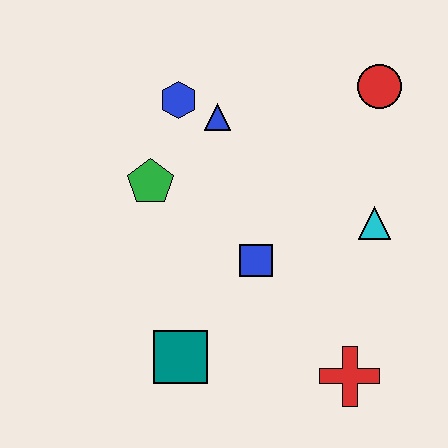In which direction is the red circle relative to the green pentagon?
The red circle is to the right of the green pentagon.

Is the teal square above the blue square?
No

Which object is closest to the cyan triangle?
The blue square is closest to the cyan triangle.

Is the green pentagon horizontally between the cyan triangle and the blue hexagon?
No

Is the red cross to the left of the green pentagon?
No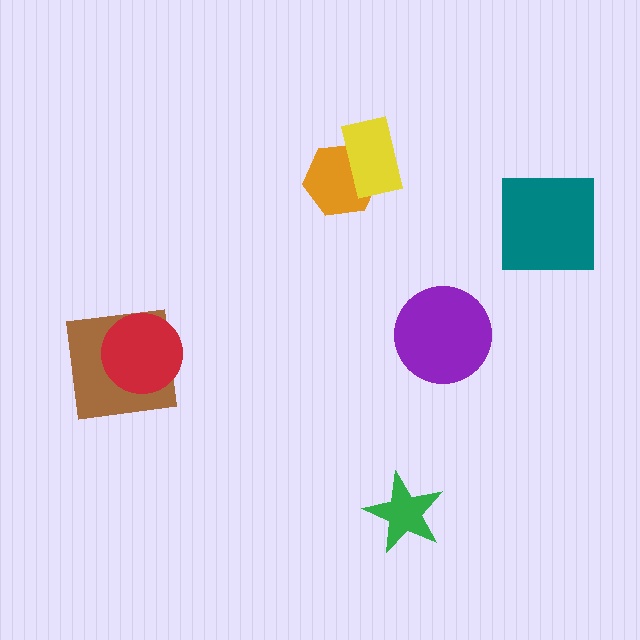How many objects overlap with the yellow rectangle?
1 object overlaps with the yellow rectangle.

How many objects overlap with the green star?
0 objects overlap with the green star.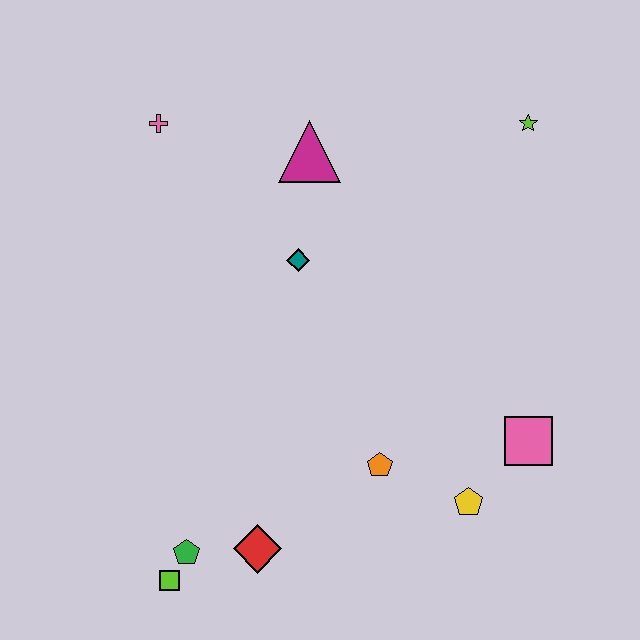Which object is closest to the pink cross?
The magenta triangle is closest to the pink cross.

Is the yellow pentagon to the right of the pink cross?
Yes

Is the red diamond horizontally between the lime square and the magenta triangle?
Yes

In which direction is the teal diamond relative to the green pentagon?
The teal diamond is above the green pentagon.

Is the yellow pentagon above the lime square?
Yes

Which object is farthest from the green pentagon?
The lime star is farthest from the green pentagon.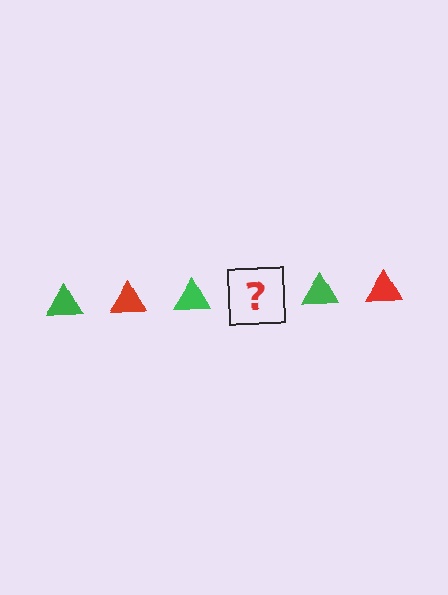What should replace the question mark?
The question mark should be replaced with a red triangle.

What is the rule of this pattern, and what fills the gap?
The rule is that the pattern cycles through green, red triangles. The gap should be filled with a red triangle.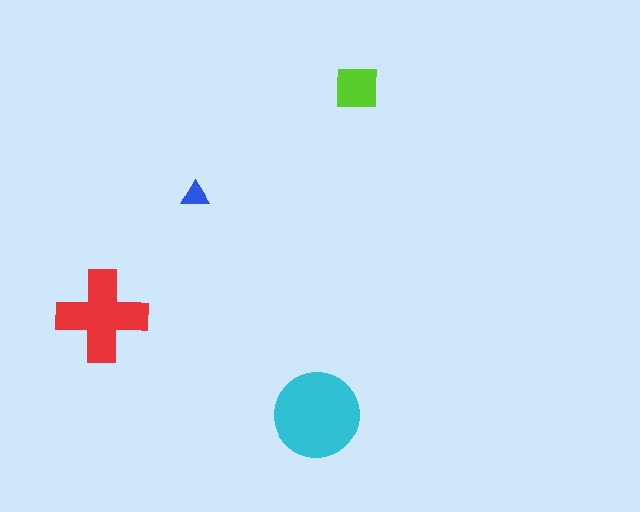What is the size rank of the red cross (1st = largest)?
2nd.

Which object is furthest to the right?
The lime square is rightmost.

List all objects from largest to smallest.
The cyan circle, the red cross, the lime square, the blue triangle.